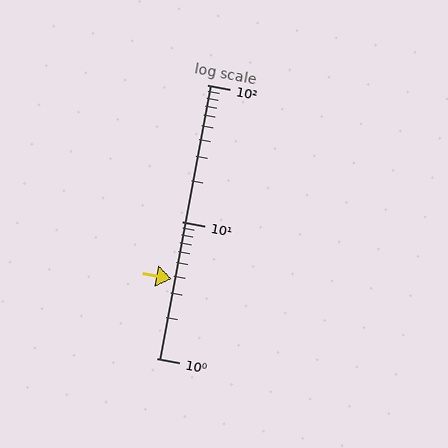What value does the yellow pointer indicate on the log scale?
The pointer indicates approximately 3.8.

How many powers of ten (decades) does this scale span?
The scale spans 2 decades, from 1 to 100.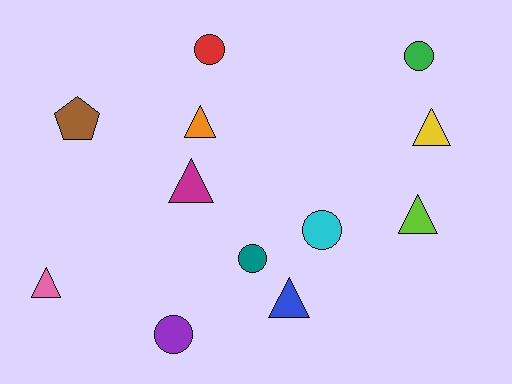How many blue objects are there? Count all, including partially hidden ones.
There is 1 blue object.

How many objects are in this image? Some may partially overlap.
There are 12 objects.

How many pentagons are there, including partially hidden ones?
There is 1 pentagon.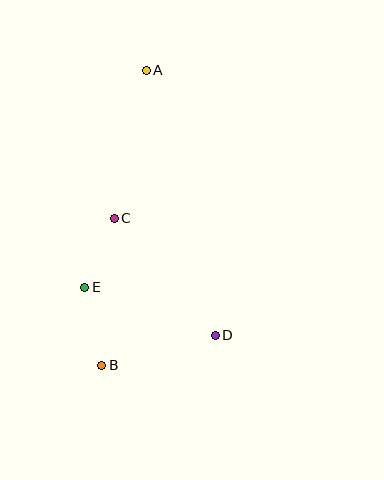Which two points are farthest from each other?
Points A and B are farthest from each other.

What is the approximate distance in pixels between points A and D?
The distance between A and D is approximately 274 pixels.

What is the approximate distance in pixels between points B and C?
The distance between B and C is approximately 148 pixels.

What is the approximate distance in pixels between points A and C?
The distance between A and C is approximately 151 pixels.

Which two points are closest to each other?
Points C and E are closest to each other.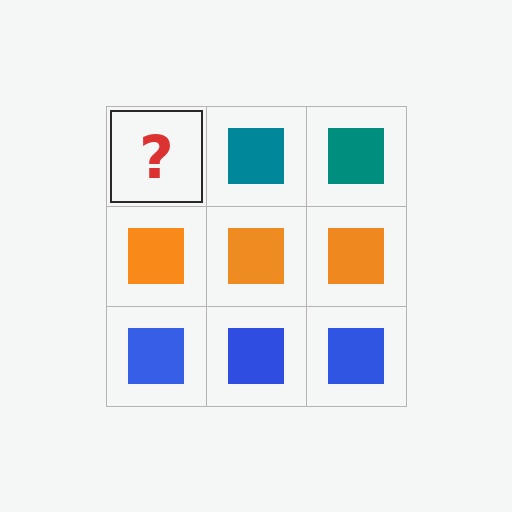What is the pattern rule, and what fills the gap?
The rule is that each row has a consistent color. The gap should be filled with a teal square.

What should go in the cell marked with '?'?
The missing cell should contain a teal square.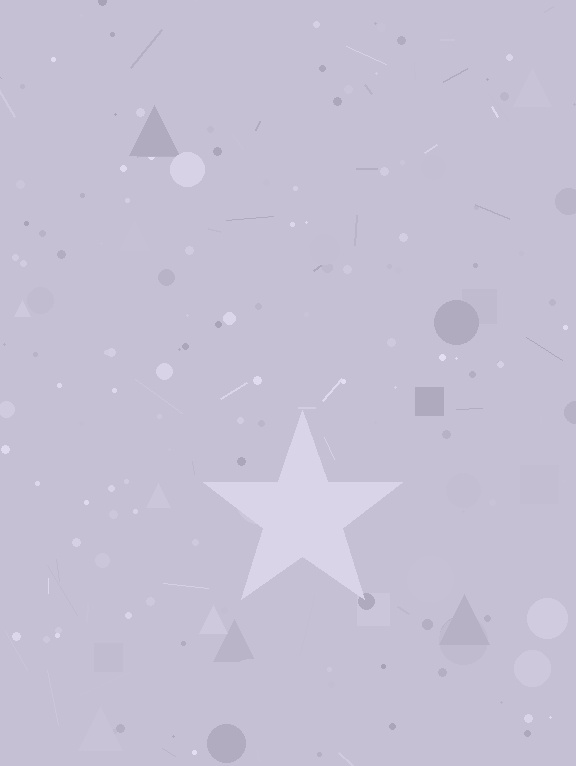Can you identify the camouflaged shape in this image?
The camouflaged shape is a star.